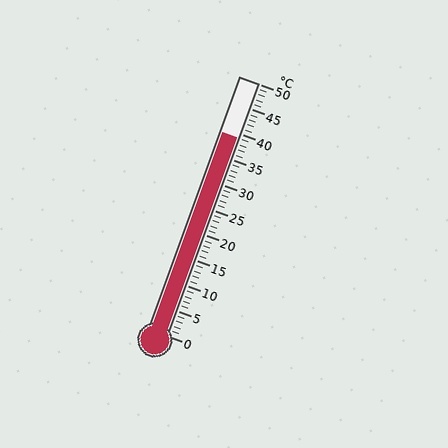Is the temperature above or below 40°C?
The temperature is below 40°C.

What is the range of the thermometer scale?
The thermometer scale ranges from 0°C to 50°C.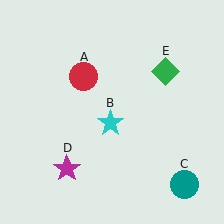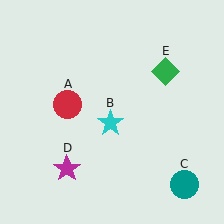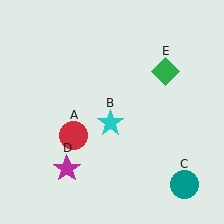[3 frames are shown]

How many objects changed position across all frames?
1 object changed position: red circle (object A).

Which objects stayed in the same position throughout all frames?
Cyan star (object B) and teal circle (object C) and magenta star (object D) and green diamond (object E) remained stationary.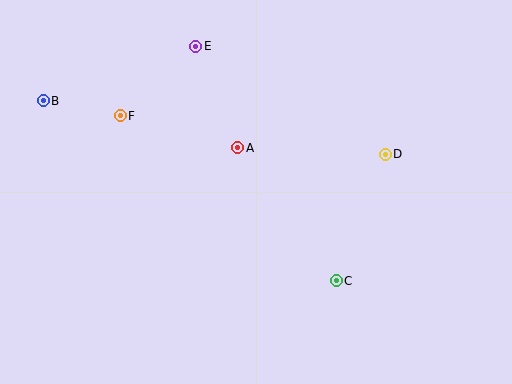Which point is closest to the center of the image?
Point A at (238, 148) is closest to the center.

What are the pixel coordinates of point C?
Point C is at (336, 281).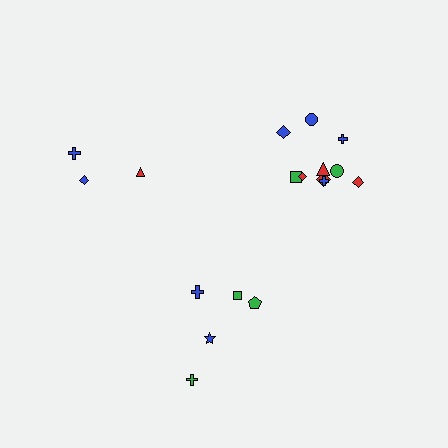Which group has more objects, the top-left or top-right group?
The top-right group.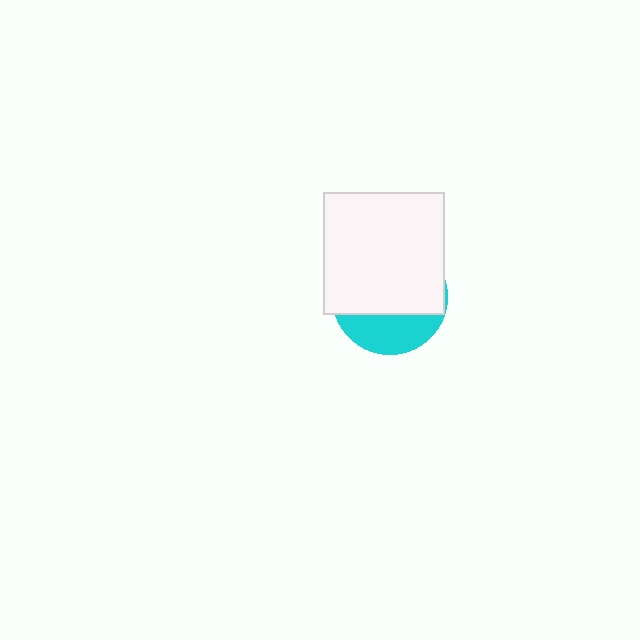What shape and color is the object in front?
The object in front is a white square.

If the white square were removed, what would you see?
You would see the complete cyan circle.